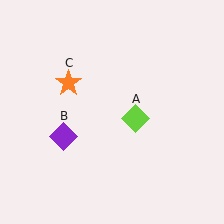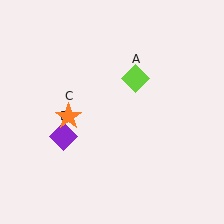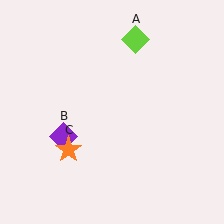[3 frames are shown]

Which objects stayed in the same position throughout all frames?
Purple diamond (object B) remained stationary.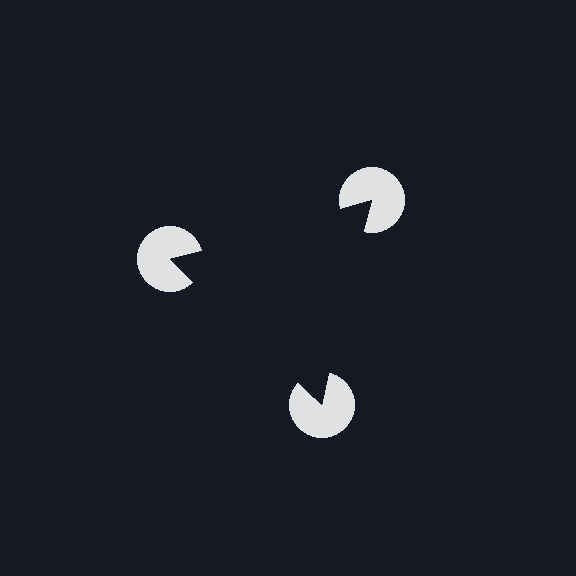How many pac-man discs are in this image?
There are 3 — one at each vertex of the illusory triangle.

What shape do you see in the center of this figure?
An illusory triangle — its edges are inferred from the aligned wedge cuts in the pac-man discs, not physically drawn.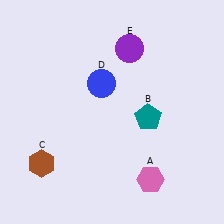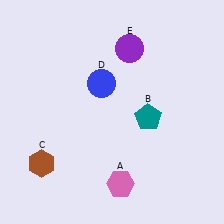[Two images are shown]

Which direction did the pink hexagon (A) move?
The pink hexagon (A) moved left.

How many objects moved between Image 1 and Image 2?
1 object moved between the two images.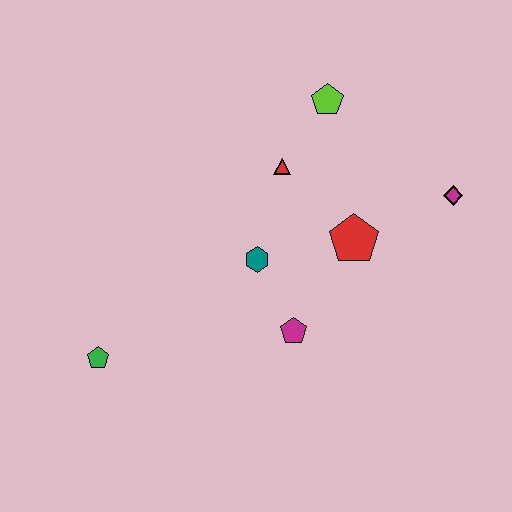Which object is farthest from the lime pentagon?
The green pentagon is farthest from the lime pentagon.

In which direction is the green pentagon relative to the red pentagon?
The green pentagon is to the left of the red pentagon.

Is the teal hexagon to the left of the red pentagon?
Yes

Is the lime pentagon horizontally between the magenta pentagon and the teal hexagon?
No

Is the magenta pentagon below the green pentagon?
No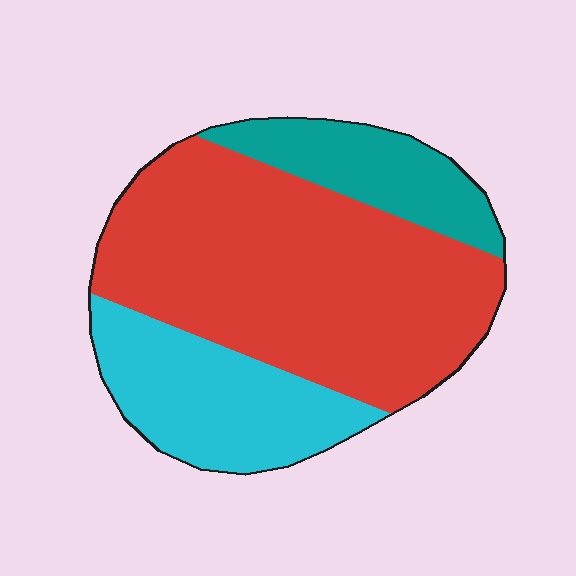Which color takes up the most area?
Red, at roughly 60%.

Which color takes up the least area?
Teal, at roughly 15%.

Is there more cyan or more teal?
Cyan.